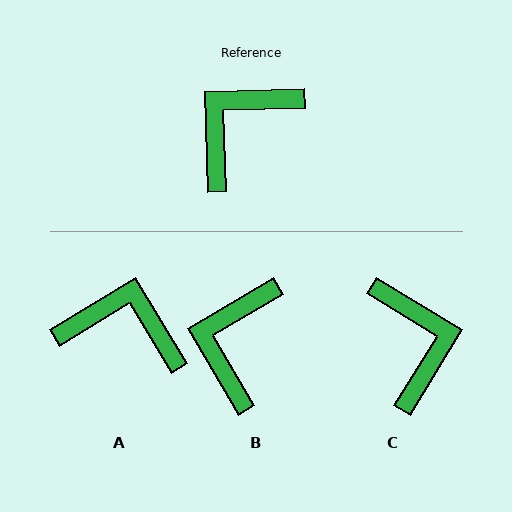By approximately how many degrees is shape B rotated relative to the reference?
Approximately 29 degrees counter-clockwise.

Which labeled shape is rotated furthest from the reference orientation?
C, about 123 degrees away.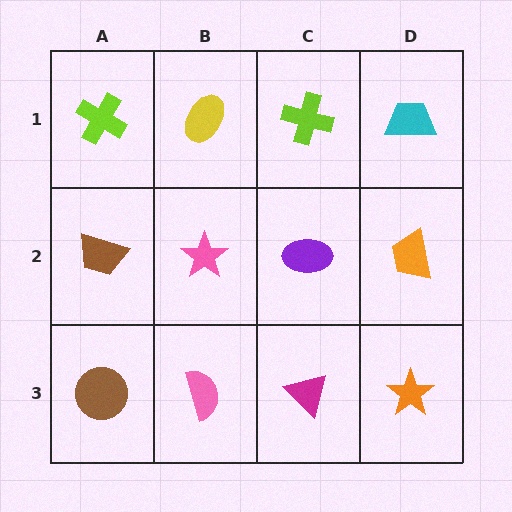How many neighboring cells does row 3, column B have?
3.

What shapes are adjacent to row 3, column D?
An orange trapezoid (row 2, column D), a magenta triangle (row 3, column C).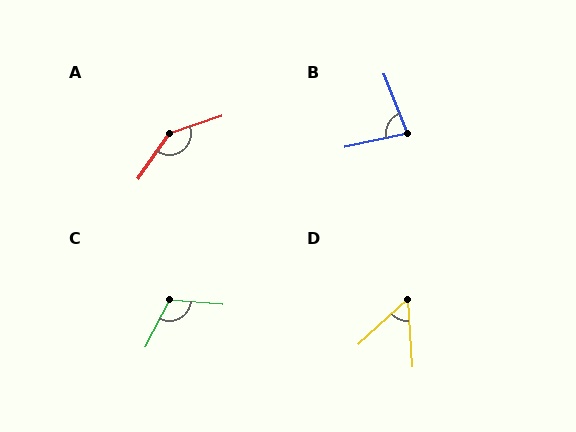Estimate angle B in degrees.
Approximately 81 degrees.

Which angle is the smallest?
D, at approximately 51 degrees.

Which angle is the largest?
A, at approximately 143 degrees.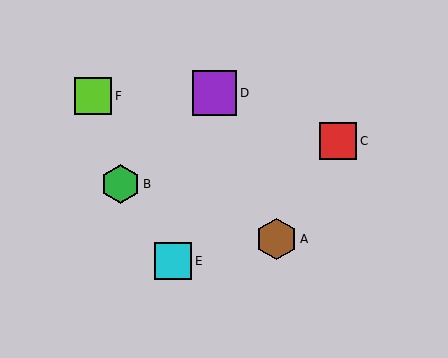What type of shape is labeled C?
Shape C is a red square.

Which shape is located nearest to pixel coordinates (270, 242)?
The brown hexagon (labeled A) at (277, 239) is nearest to that location.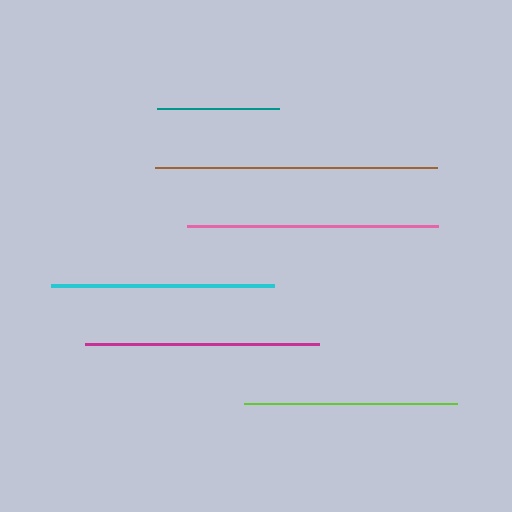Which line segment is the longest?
The brown line is the longest at approximately 282 pixels.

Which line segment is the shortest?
The teal line is the shortest at approximately 122 pixels.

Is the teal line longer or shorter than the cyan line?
The cyan line is longer than the teal line.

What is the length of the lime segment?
The lime segment is approximately 214 pixels long.